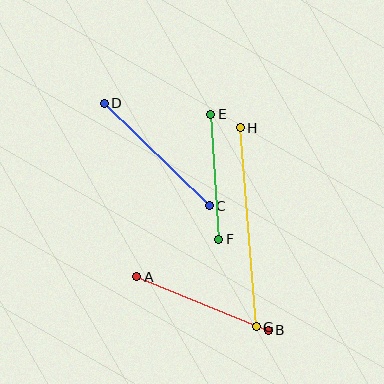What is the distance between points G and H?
The distance is approximately 199 pixels.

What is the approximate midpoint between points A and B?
The midpoint is at approximately (203, 303) pixels.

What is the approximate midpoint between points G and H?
The midpoint is at approximately (248, 227) pixels.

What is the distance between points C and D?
The distance is approximately 146 pixels.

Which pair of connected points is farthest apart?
Points G and H are farthest apart.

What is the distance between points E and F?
The distance is approximately 125 pixels.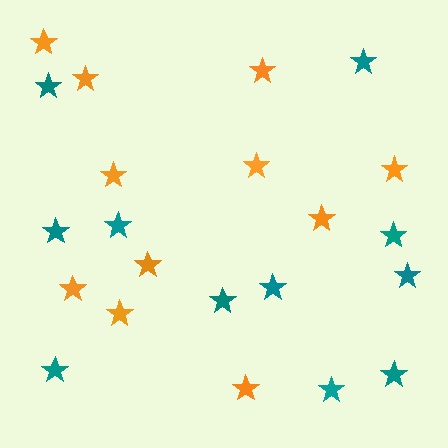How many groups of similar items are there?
There are 2 groups: one group of orange stars (11) and one group of teal stars (11).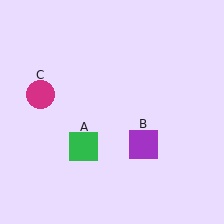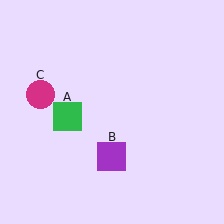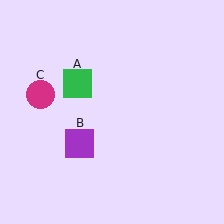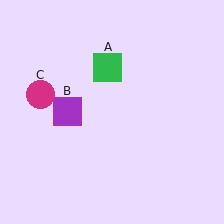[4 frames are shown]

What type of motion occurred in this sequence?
The green square (object A), purple square (object B) rotated clockwise around the center of the scene.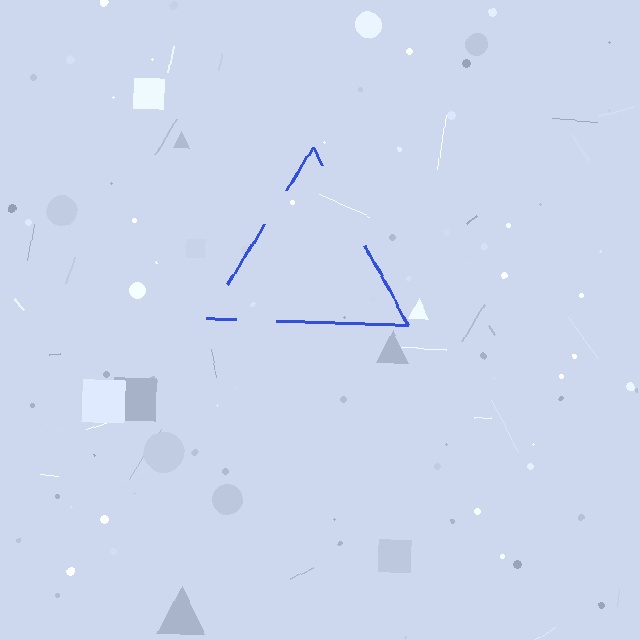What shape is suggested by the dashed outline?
The dashed outline suggests a triangle.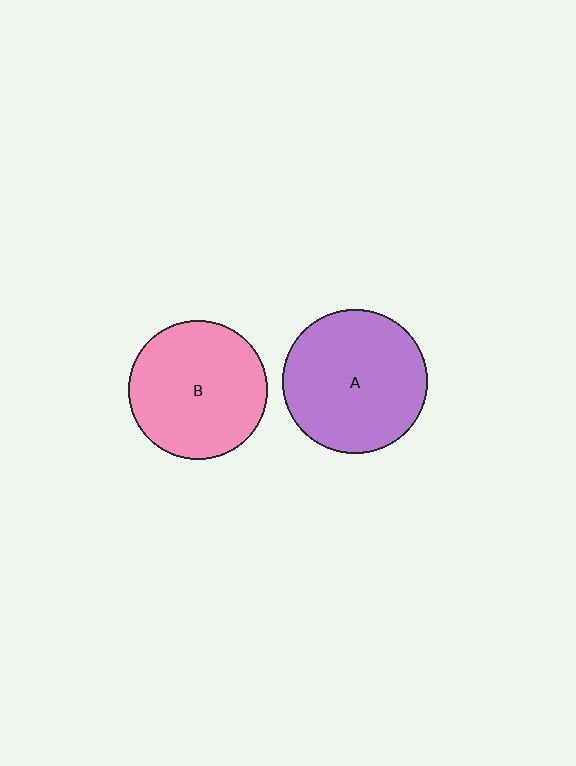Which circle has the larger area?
Circle A (purple).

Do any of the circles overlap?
No, none of the circles overlap.